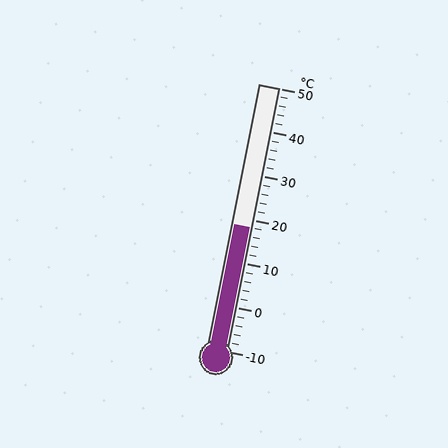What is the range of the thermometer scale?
The thermometer scale ranges from -10°C to 50°C.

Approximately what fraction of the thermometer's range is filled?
The thermometer is filled to approximately 45% of its range.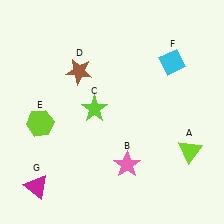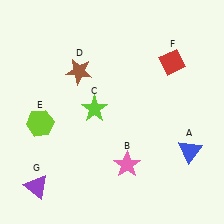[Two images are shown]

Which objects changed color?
A changed from lime to blue. F changed from cyan to red. G changed from magenta to purple.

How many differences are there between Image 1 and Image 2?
There are 3 differences between the two images.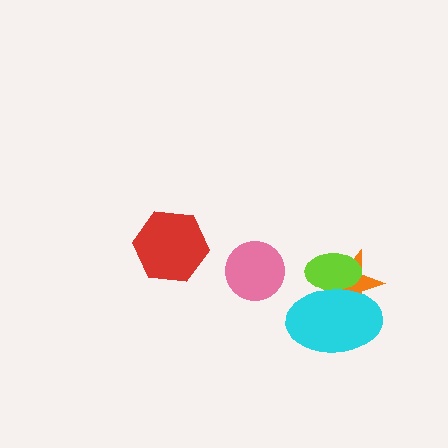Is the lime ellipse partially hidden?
Yes, it is partially covered by another shape.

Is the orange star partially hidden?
Yes, it is partially covered by another shape.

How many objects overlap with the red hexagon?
0 objects overlap with the red hexagon.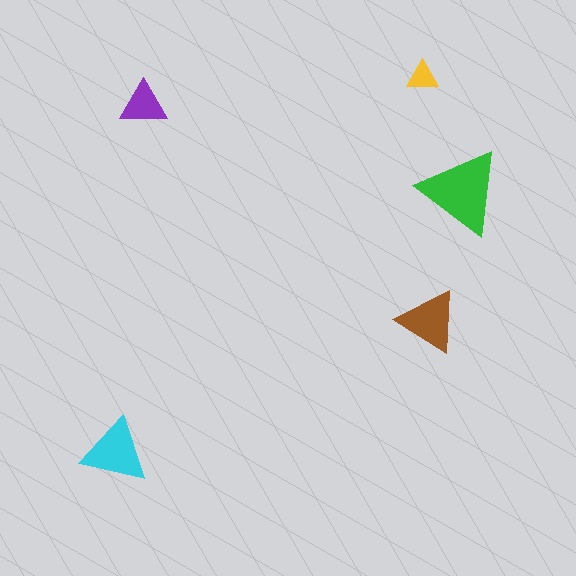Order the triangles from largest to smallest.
the green one, the cyan one, the brown one, the purple one, the yellow one.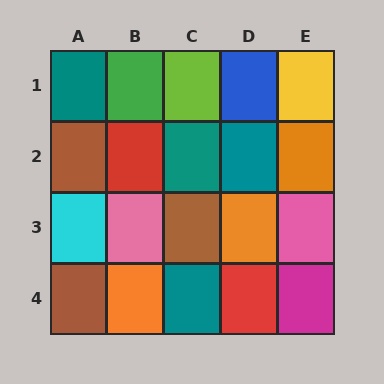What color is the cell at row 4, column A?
Brown.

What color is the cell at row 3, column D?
Orange.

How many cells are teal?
4 cells are teal.